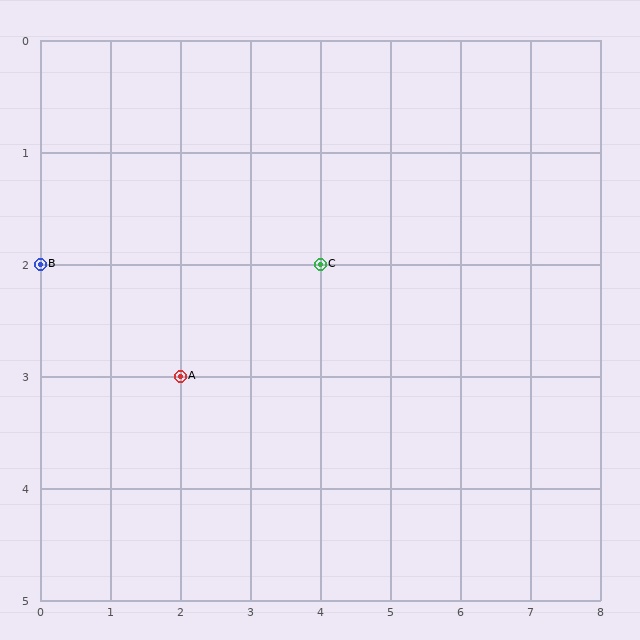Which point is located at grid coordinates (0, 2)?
Point B is at (0, 2).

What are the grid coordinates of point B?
Point B is at grid coordinates (0, 2).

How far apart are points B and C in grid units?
Points B and C are 4 columns apart.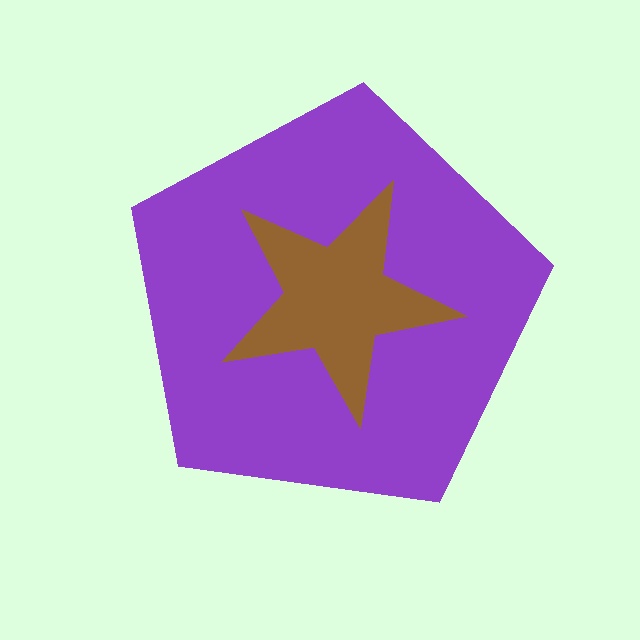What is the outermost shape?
The purple pentagon.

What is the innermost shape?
The brown star.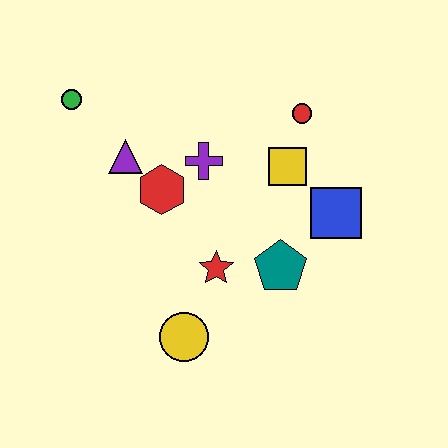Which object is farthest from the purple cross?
The yellow circle is farthest from the purple cross.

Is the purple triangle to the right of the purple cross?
No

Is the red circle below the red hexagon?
No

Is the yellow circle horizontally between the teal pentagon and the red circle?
No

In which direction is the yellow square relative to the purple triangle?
The yellow square is to the right of the purple triangle.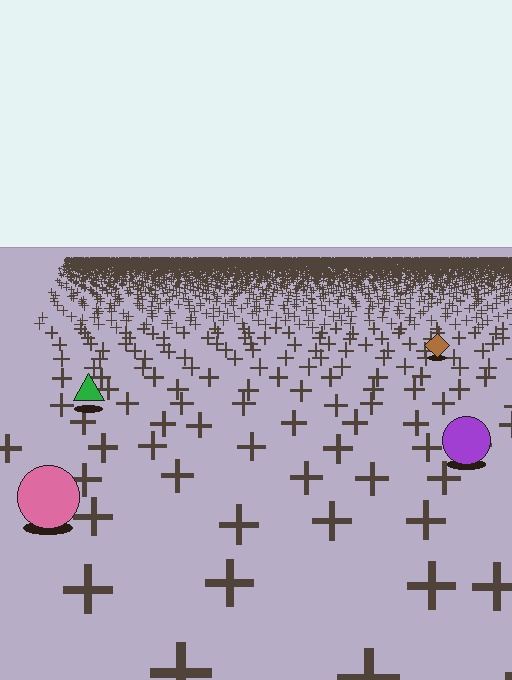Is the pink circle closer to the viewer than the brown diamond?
Yes. The pink circle is closer — you can tell from the texture gradient: the ground texture is coarser near it.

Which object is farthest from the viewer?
The brown diamond is farthest from the viewer. It appears smaller and the ground texture around it is denser.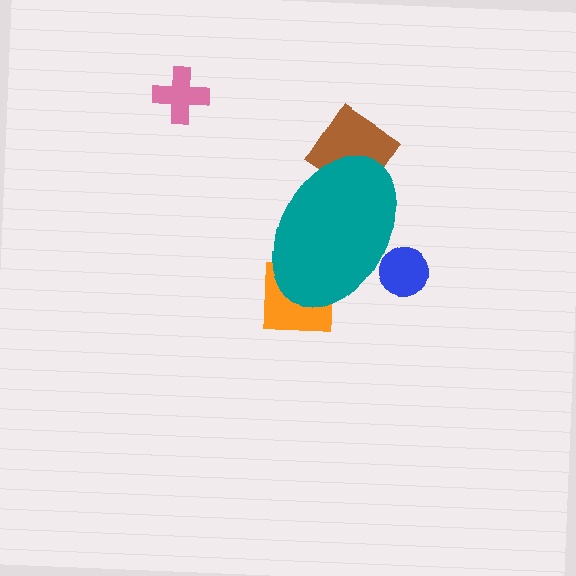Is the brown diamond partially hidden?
Yes, the brown diamond is partially hidden behind the teal ellipse.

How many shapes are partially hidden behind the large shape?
3 shapes are partially hidden.